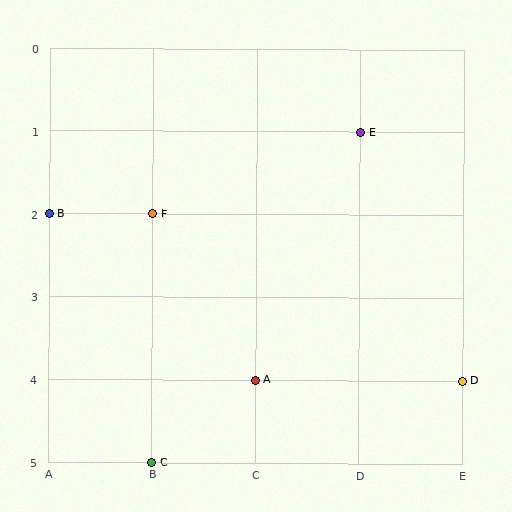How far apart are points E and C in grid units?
Points E and C are 2 columns and 4 rows apart (about 4.5 grid units diagonally).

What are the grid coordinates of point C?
Point C is at grid coordinates (B, 5).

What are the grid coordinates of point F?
Point F is at grid coordinates (B, 2).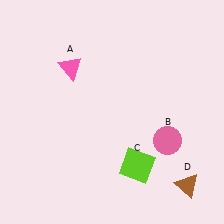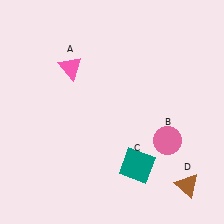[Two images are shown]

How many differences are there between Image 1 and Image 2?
There is 1 difference between the two images.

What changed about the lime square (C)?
In Image 1, C is lime. In Image 2, it changed to teal.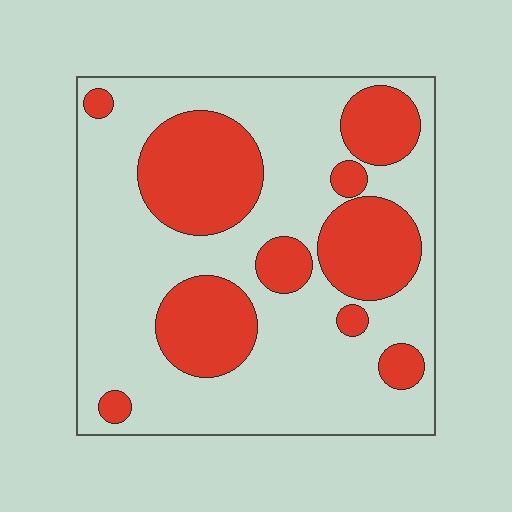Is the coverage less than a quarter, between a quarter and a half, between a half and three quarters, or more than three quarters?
Between a quarter and a half.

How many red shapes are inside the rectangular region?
10.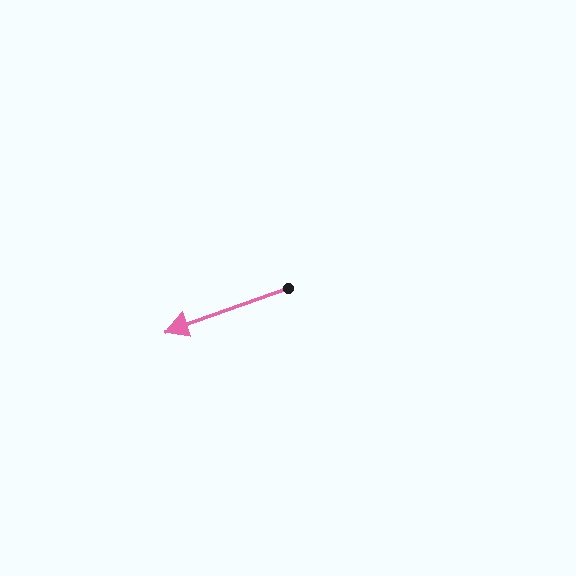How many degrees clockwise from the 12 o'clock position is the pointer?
Approximately 250 degrees.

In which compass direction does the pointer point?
West.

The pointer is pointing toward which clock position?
Roughly 8 o'clock.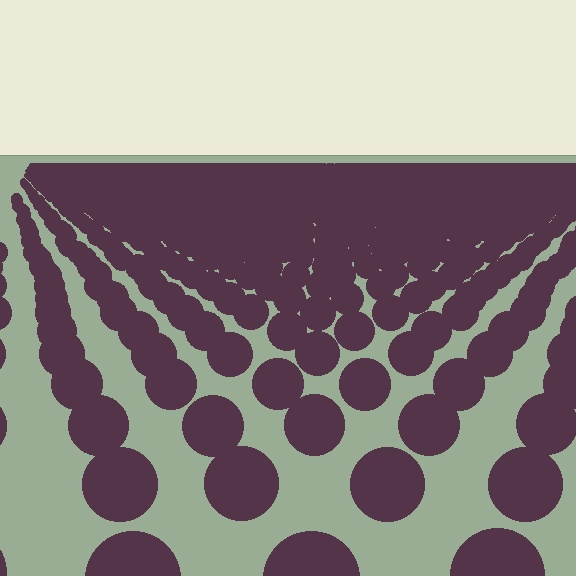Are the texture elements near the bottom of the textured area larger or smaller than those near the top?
Larger. Near the bottom, elements are closer to the viewer and appear at a bigger on-screen size.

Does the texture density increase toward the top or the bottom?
Density increases toward the top.